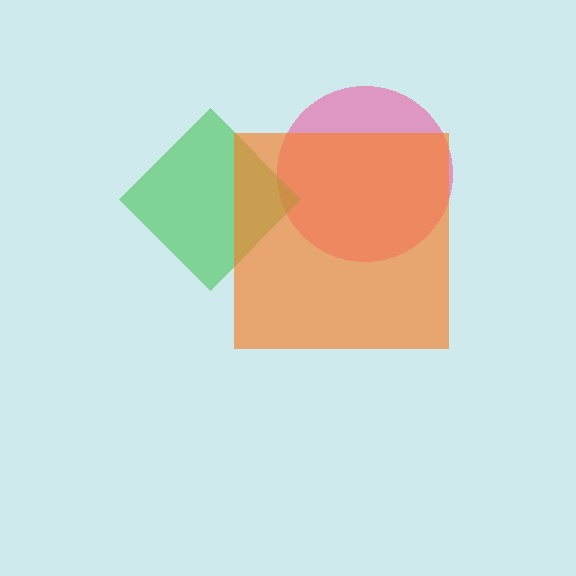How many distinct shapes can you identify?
There are 3 distinct shapes: a pink circle, a green diamond, an orange square.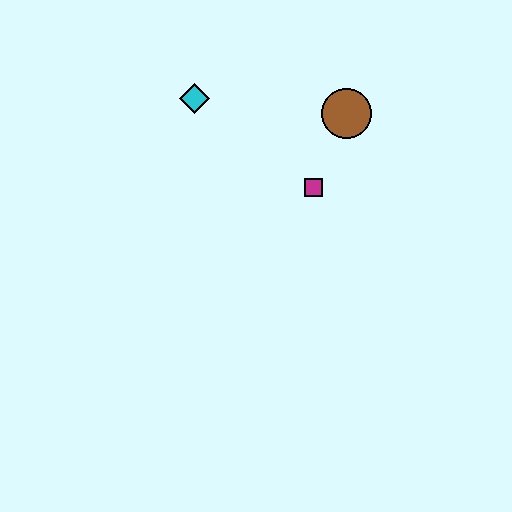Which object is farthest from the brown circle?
The cyan diamond is farthest from the brown circle.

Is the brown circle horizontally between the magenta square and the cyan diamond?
No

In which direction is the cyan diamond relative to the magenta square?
The cyan diamond is to the left of the magenta square.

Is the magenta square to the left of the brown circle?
Yes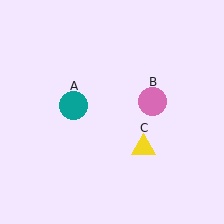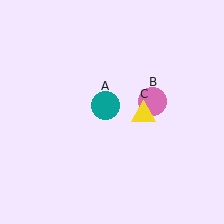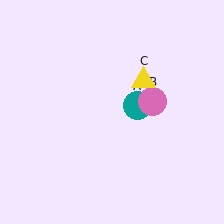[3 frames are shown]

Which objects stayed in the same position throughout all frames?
Pink circle (object B) remained stationary.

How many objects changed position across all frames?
2 objects changed position: teal circle (object A), yellow triangle (object C).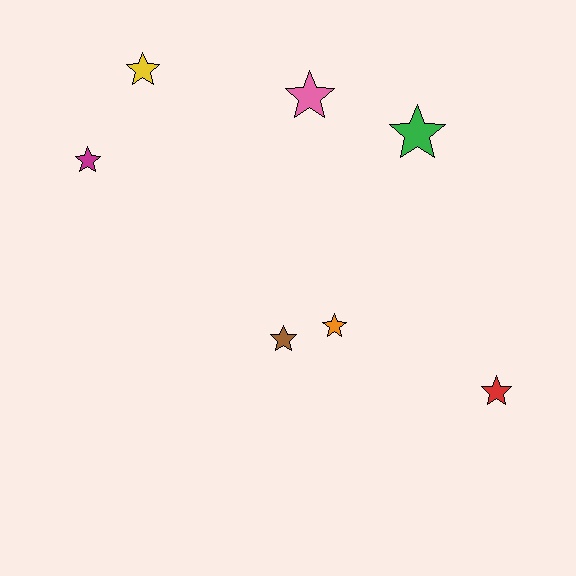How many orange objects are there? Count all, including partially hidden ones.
There is 1 orange object.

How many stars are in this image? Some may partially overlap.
There are 7 stars.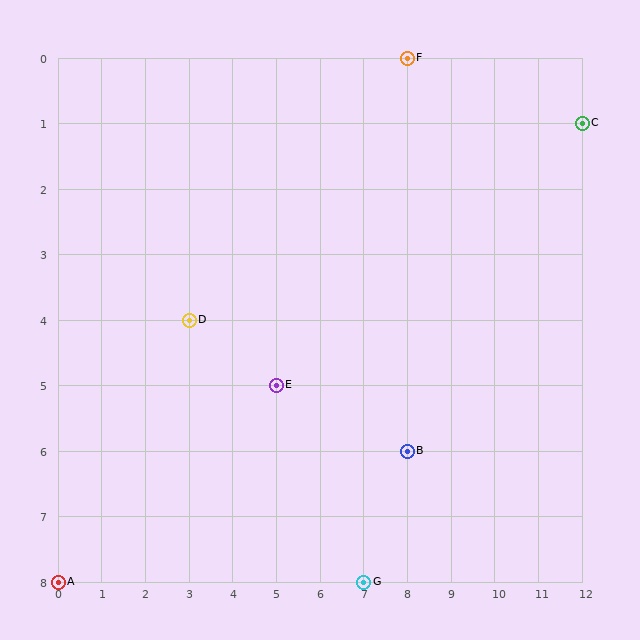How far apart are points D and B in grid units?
Points D and B are 5 columns and 2 rows apart (about 5.4 grid units diagonally).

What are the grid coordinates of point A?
Point A is at grid coordinates (0, 8).